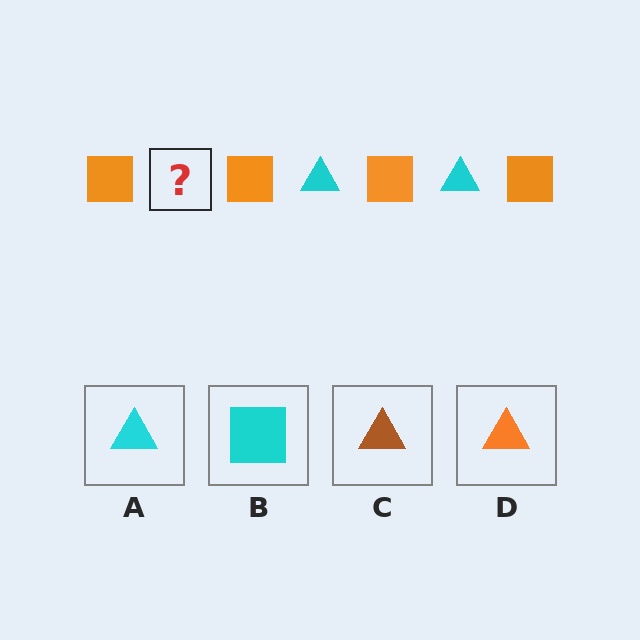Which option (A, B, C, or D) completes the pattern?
A.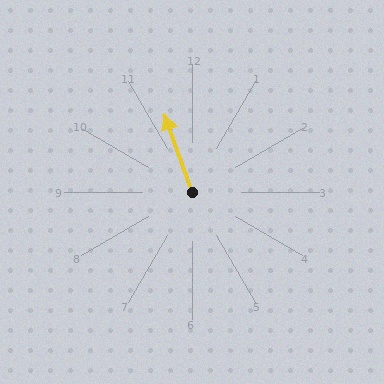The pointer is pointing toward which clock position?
Roughly 11 o'clock.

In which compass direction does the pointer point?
North.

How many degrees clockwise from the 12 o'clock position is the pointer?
Approximately 341 degrees.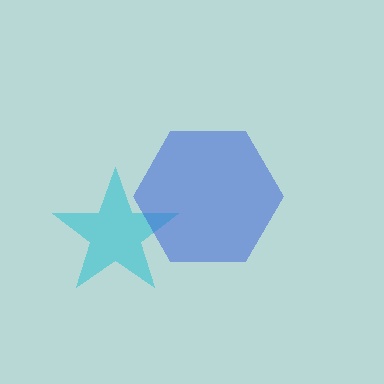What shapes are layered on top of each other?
The layered shapes are: a cyan star, a blue hexagon.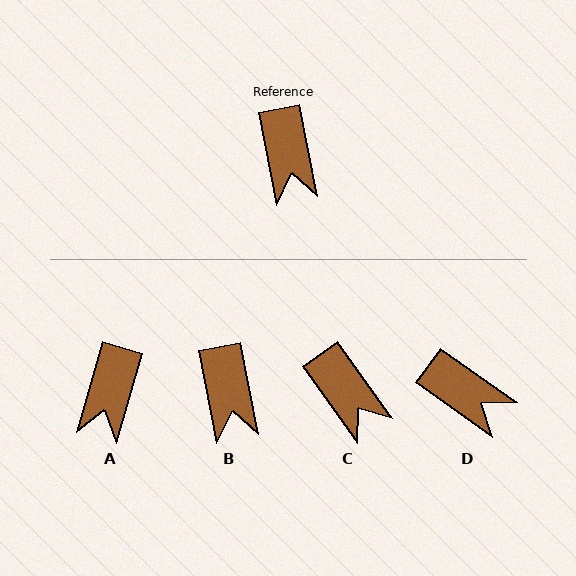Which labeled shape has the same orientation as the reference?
B.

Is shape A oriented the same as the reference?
No, it is off by about 27 degrees.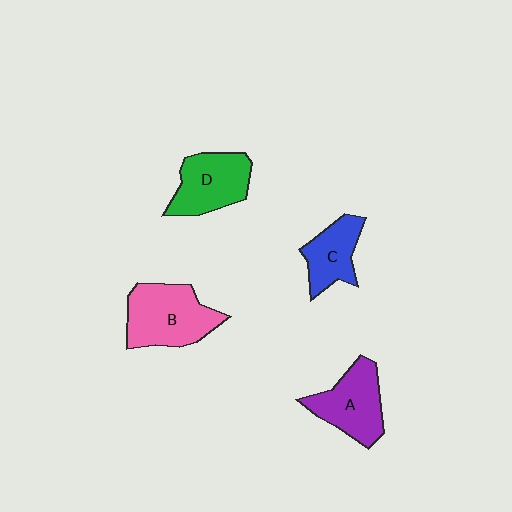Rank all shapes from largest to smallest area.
From largest to smallest: B (pink), D (green), A (purple), C (blue).